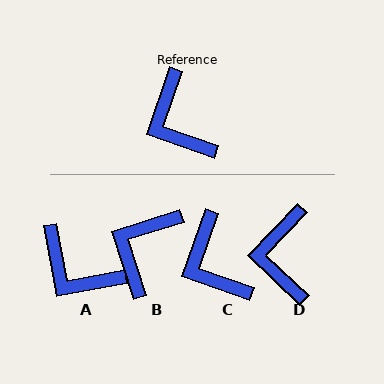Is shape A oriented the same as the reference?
No, it is off by about 30 degrees.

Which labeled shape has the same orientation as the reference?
C.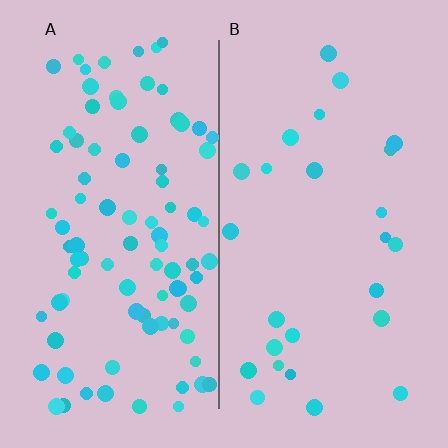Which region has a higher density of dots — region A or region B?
A (the left).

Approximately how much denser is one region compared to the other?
Approximately 3.5× — region A over region B.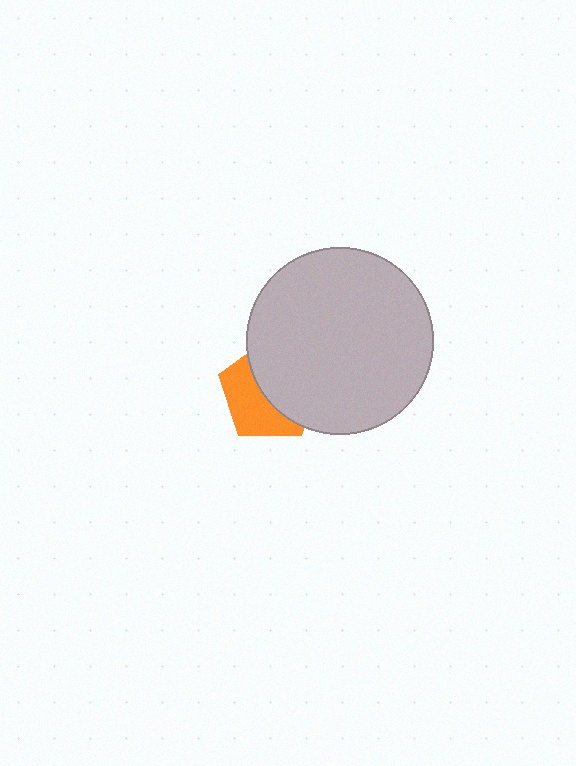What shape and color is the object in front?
The object in front is a light gray circle.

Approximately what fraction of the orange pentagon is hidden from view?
Roughly 54% of the orange pentagon is hidden behind the light gray circle.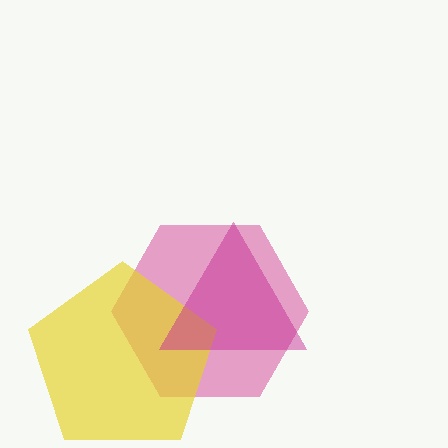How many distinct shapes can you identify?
There are 3 distinct shapes: a pink hexagon, a yellow pentagon, a magenta triangle.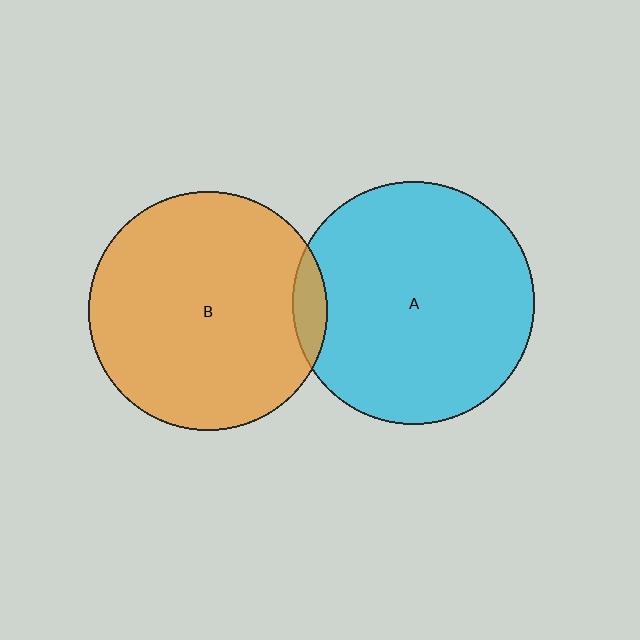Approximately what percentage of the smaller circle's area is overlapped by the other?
Approximately 5%.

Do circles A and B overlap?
Yes.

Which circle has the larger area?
Circle A (cyan).